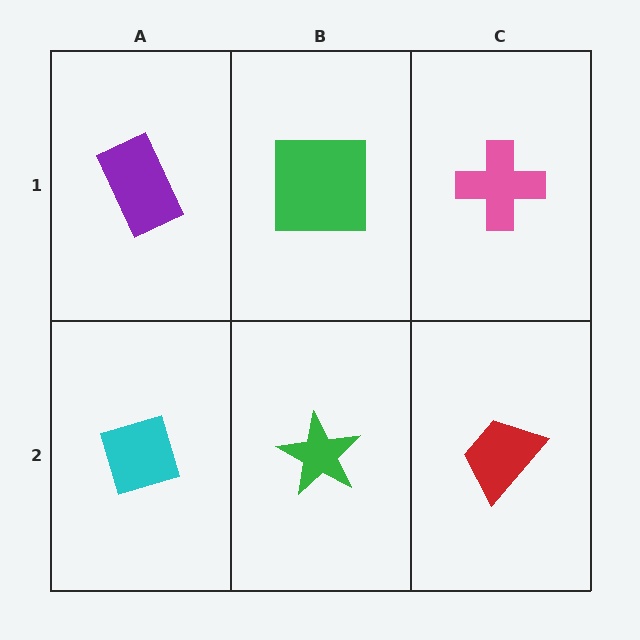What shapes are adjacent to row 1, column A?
A cyan diamond (row 2, column A), a green square (row 1, column B).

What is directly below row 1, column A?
A cyan diamond.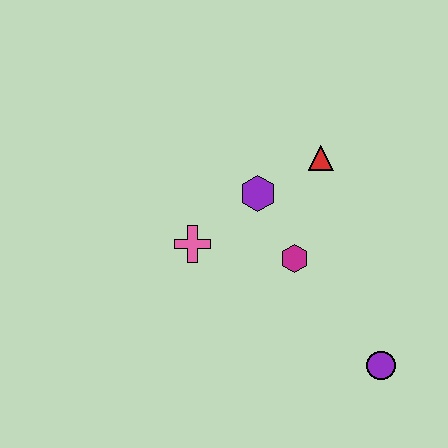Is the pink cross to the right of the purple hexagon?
No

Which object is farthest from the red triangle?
The purple circle is farthest from the red triangle.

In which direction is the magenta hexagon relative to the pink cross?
The magenta hexagon is to the right of the pink cross.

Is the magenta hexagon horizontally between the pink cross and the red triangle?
Yes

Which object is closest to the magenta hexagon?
The purple hexagon is closest to the magenta hexagon.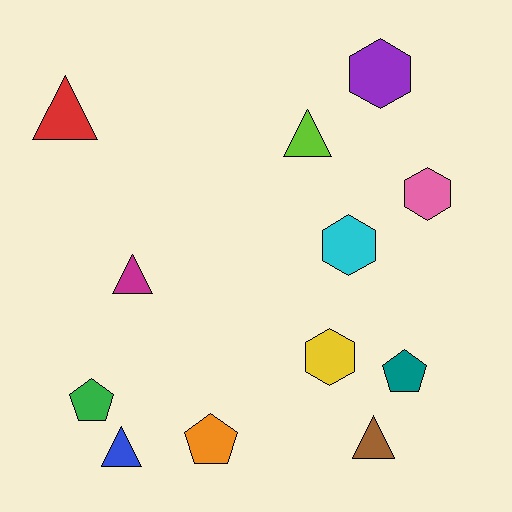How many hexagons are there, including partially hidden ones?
There are 4 hexagons.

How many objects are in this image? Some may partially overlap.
There are 12 objects.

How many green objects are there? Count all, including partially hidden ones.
There is 1 green object.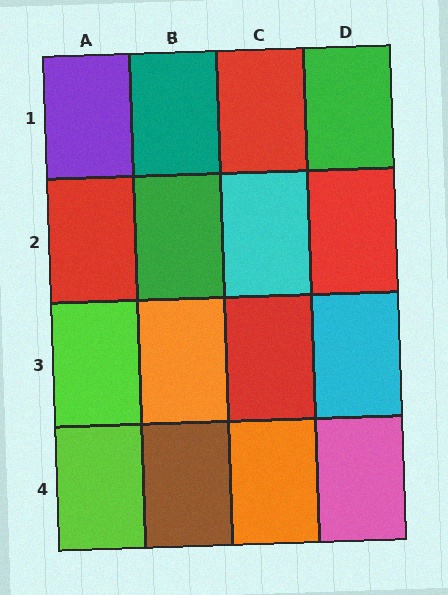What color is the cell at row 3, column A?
Lime.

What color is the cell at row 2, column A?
Red.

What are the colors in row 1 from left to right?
Purple, teal, red, green.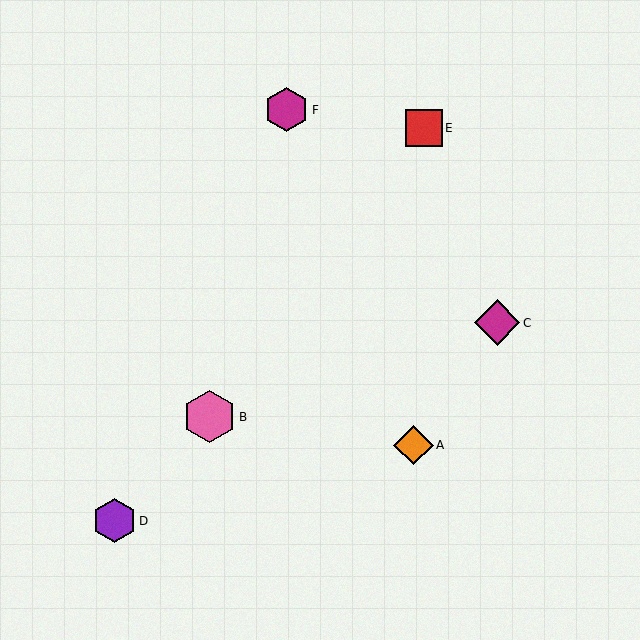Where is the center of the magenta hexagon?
The center of the magenta hexagon is at (287, 110).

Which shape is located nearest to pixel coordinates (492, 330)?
The magenta diamond (labeled C) at (497, 323) is nearest to that location.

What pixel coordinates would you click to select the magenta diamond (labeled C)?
Click at (497, 323) to select the magenta diamond C.